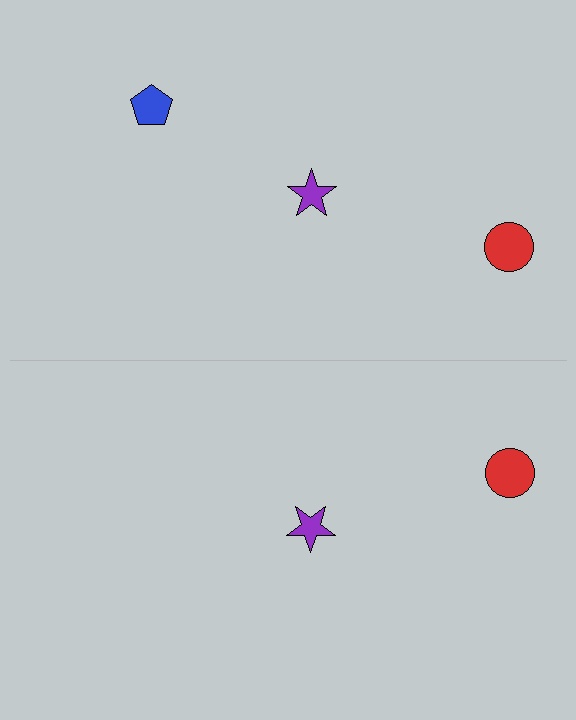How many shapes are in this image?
There are 5 shapes in this image.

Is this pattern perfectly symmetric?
No, the pattern is not perfectly symmetric. A blue pentagon is missing from the bottom side.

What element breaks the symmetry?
A blue pentagon is missing from the bottom side.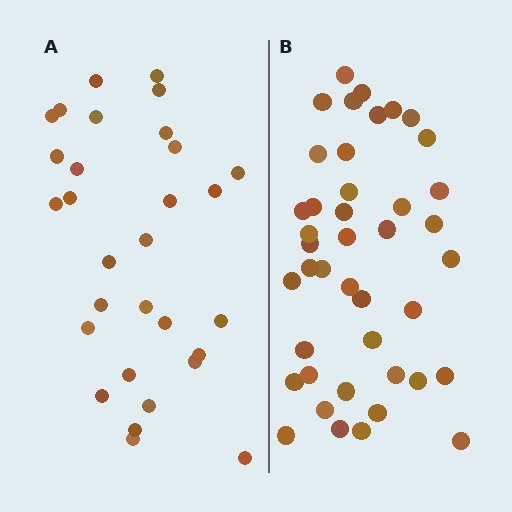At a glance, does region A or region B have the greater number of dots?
Region B (the right region) has more dots.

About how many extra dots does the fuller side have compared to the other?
Region B has roughly 12 or so more dots than region A.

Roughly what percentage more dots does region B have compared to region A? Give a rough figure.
About 40% more.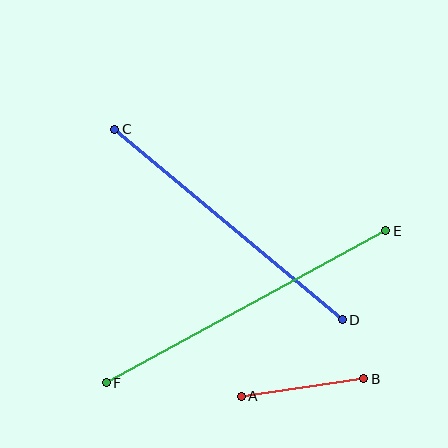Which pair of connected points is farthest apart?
Points E and F are farthest apart.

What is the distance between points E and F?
The distance is approximately 318 pixels.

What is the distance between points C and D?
The distance is approximately 297 pixels.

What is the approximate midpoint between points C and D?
The midpoint is at approximately (229, 225) pixels.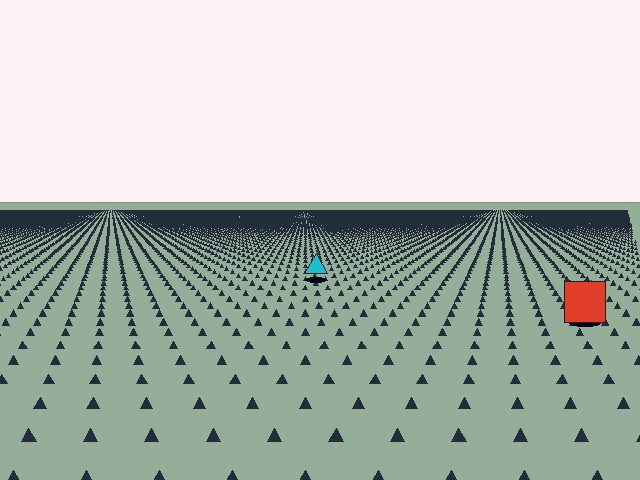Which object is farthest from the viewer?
The cyan triangle is farthest from the viewer. It appears smaller and the ground texture around it is denser.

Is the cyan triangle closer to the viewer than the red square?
No. The red square is closer — you can tell from the texture gradient: the ground texture is coarser near it.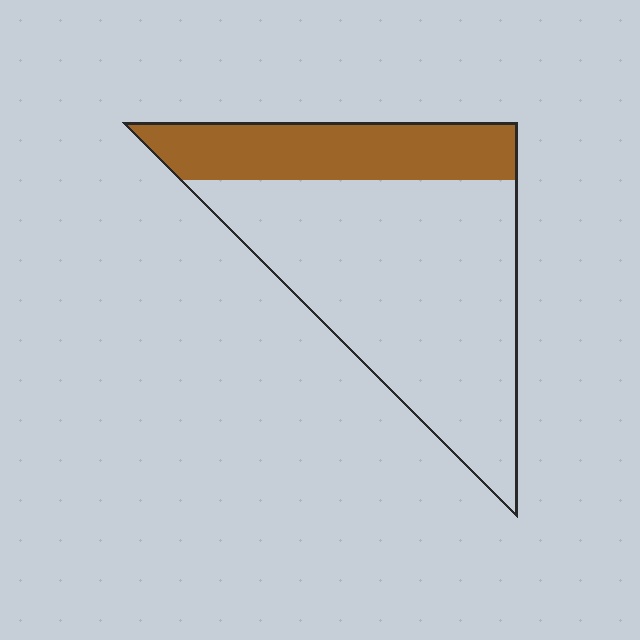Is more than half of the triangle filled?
No.